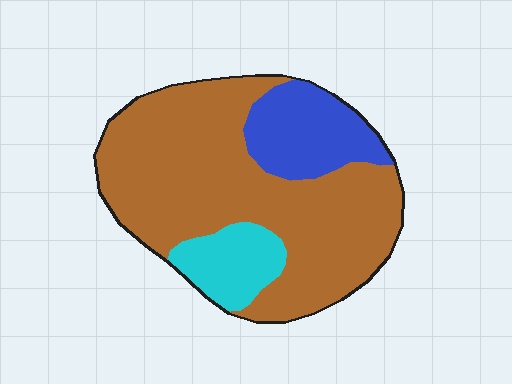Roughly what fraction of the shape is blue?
Blue covers about 20% of the shape.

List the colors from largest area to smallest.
From largest to smallest: brown, blue, cyan.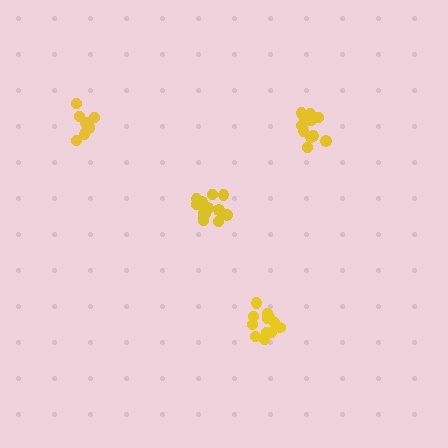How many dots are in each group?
Group 1: 12 dots, Group 2: 11 dots, Group 3: 15 dots, Group 4: 9 dots (47 total).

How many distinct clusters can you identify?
There are 4 distinct clusters.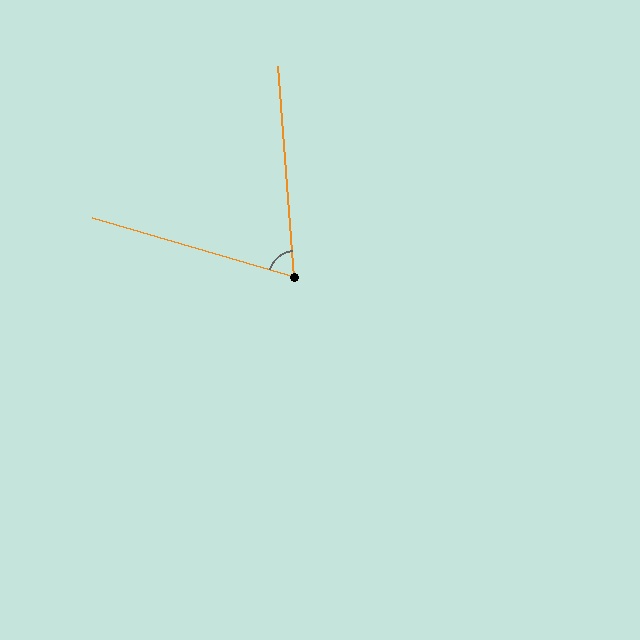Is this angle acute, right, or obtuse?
It is acute.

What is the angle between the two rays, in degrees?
Approximately 69 degrees.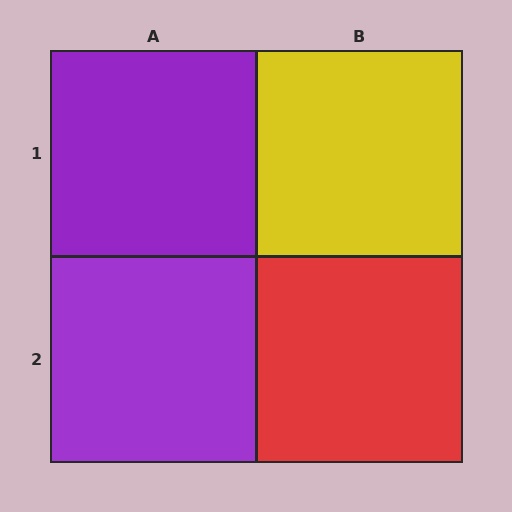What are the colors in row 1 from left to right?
Purple, yellow.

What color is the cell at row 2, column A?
Purple.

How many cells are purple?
2 cells are purple.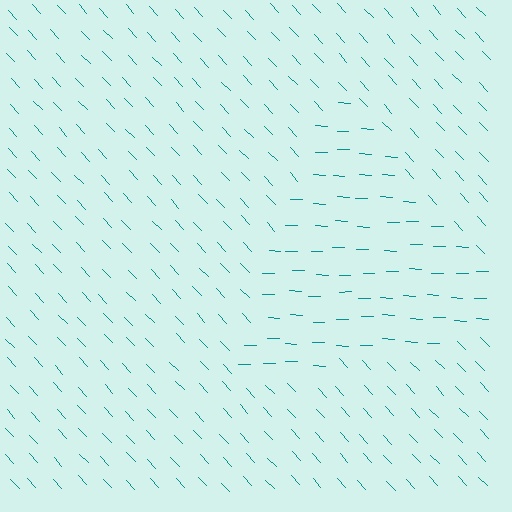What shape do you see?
I see a triangle.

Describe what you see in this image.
The image is filled with small teal line segments. A triangle region in the image has lines oriented differently from the surrounding lines, creating a visible texture boundary.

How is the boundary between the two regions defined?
The boundary is defined purely by a change in line orientation (approximately 45 degrees difference). All lines are the same color and thickness.